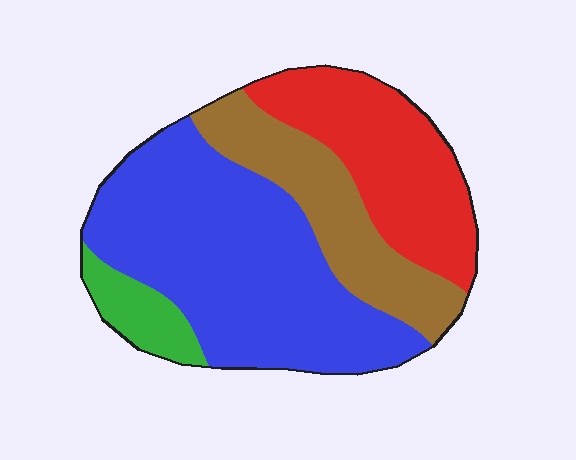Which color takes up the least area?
Green, at roughly 5%.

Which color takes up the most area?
Blue, at roughly 45%.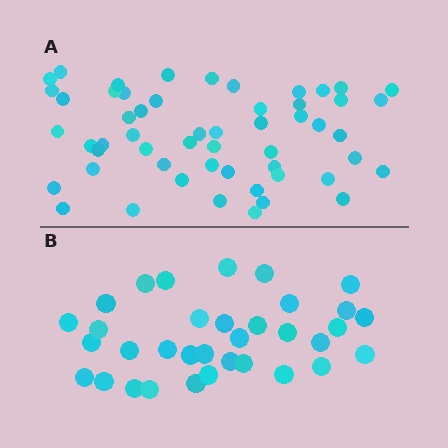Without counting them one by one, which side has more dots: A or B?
Region A (the top region) has more dots.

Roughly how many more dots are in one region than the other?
Region A has approximately 20 more dots than region B.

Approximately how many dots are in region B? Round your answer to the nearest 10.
About 30 dots. (The exact count is 34, which rounds to 30.)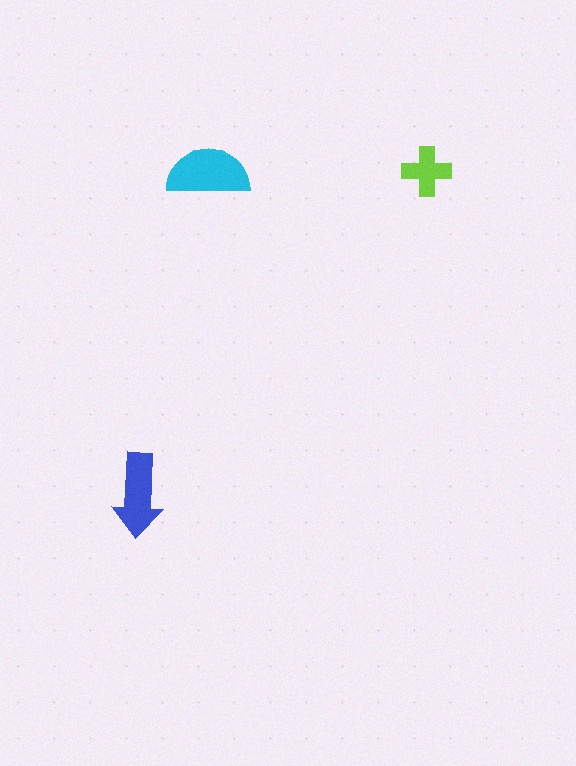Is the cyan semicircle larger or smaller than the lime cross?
Larger.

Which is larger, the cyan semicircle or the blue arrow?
The cyan semicircle.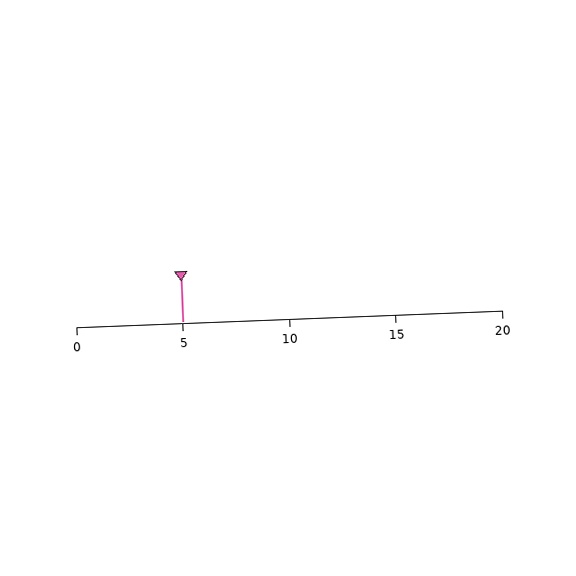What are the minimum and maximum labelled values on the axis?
The axis runs from 0 to 20.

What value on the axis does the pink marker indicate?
The marker indicates approximately 5.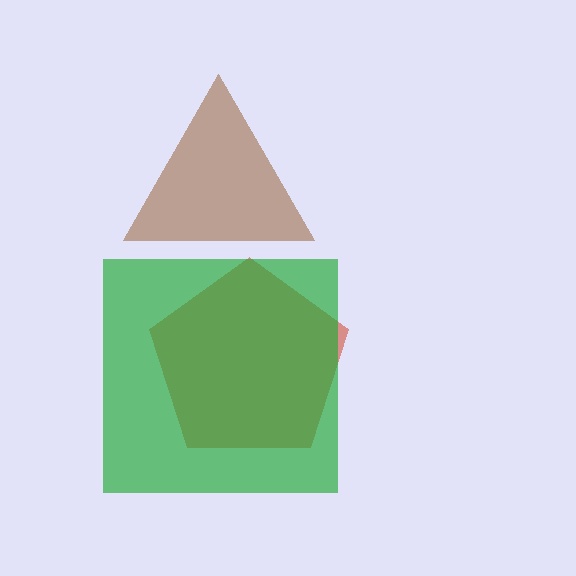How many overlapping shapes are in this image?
There are 3 overlapping shapes in the image.